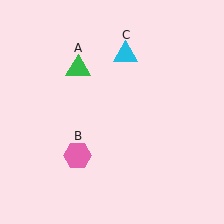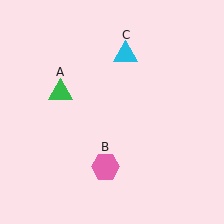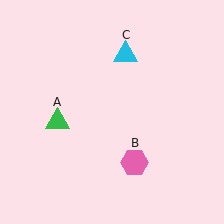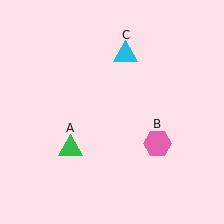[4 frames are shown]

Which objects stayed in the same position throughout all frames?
Cyan triangle (object C) remained stationary.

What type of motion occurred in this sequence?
The green triangle (object A), pink hexagon (object B) rotated counterclockwise around the center of the scene.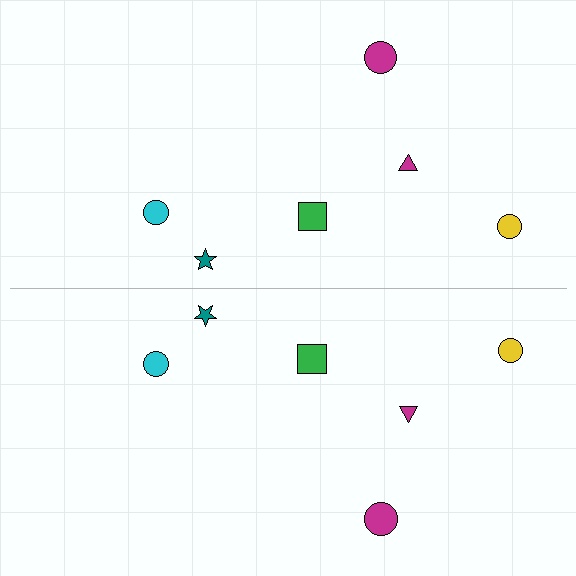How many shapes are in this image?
There are 12 shapes in this image.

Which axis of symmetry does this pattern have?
The pattern has a horizontal axis of symmetry running through the center of the image.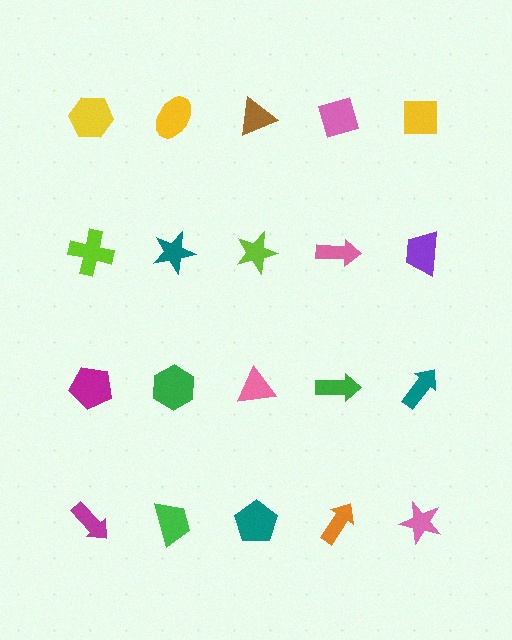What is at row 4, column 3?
A teal pentagon.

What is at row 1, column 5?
A yellow square.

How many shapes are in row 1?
5 shapes.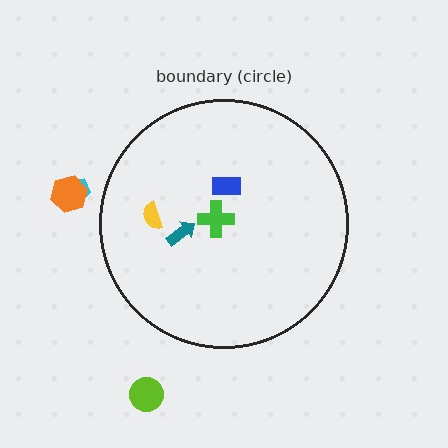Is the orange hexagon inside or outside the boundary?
Outside.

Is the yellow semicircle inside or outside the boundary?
Inside.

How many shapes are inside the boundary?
4 inside, 3 outside.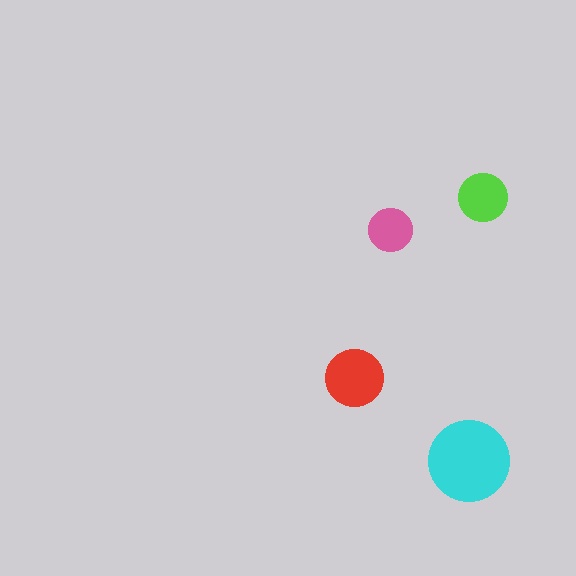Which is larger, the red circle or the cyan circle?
The cyan one.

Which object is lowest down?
The cyan circle is bottommost.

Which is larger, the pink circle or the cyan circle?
The cyan one.